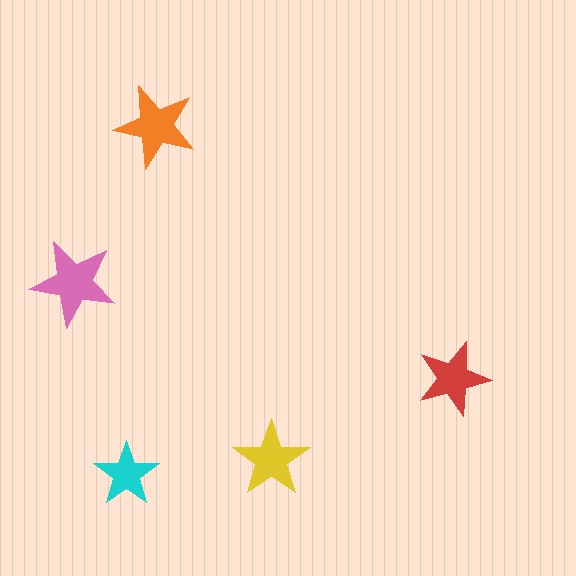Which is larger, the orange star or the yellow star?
The orange one.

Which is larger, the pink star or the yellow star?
The pink one.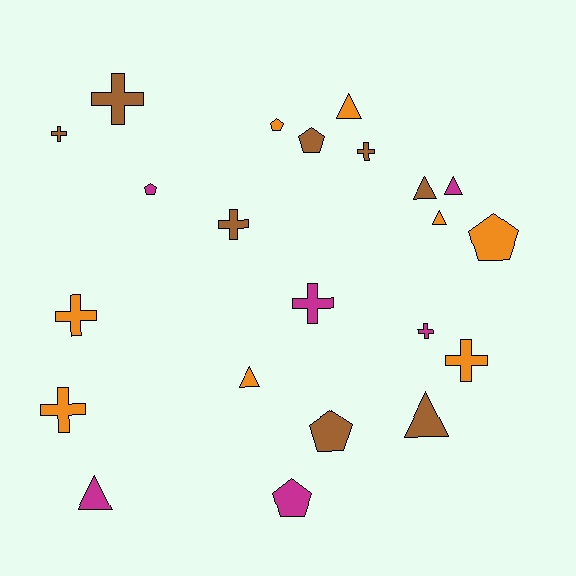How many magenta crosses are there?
There are 2 magenta crosses.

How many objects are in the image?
There are 22 objects.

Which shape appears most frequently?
Cross, with 9 objects.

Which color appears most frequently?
Orange, with 8 objects.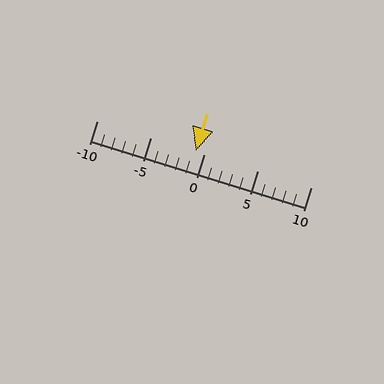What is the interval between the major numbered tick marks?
The major tick marks are spaced 5 units apart.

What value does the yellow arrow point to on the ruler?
The yellow arrow points to approximately -1.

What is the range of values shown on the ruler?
The ruler shows values from -10 to 10.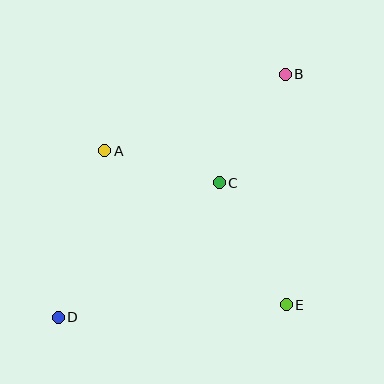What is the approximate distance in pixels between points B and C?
The distance between B and C is approximately 127 pixels.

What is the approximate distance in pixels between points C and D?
The distance between C and D is approximately 210 pixels.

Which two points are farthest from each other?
Points B and D are farthest from each other.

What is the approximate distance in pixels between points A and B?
The distance between A and B is approximately 196 pixels.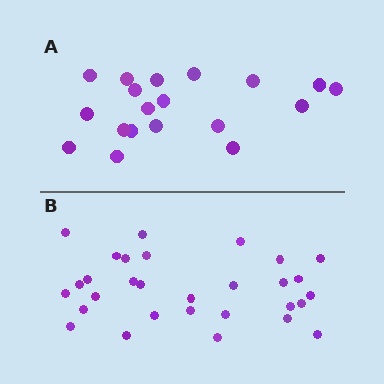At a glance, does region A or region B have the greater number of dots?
Region B (the bottom region) has more dots.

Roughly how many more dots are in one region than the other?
Region B has roughly 12 or so more dots than region A.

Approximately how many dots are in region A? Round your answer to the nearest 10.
About 20 dots. (The exact count is 19, which rounds to 20.)